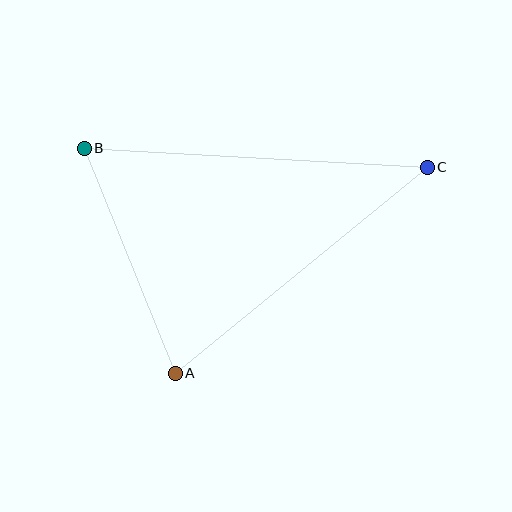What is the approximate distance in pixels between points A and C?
The distance between A and C is approximately 326 pixels.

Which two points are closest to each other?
Points A and B are closest to each other.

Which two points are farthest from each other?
Points B and C are farthest from each other.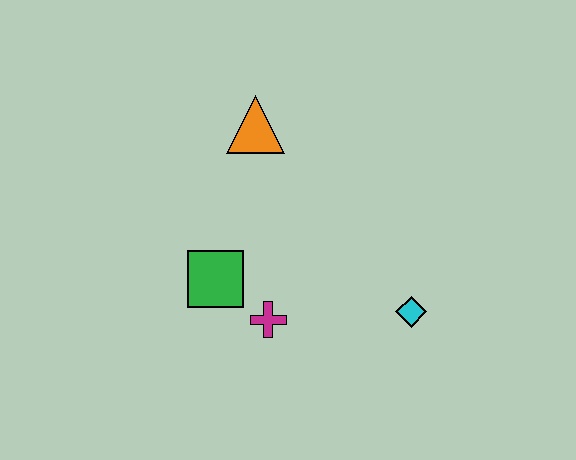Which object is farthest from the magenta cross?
The orange triangle is farthest from the magenta cross.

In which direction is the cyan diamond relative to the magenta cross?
The cyan diamond is to the right of the magenta cross.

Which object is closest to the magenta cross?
The green square is closest to the magenta cross.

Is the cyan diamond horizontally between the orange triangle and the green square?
No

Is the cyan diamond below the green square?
Yes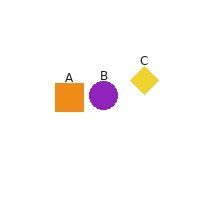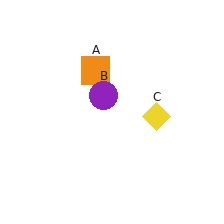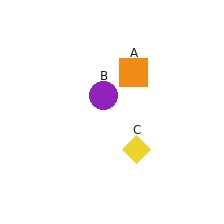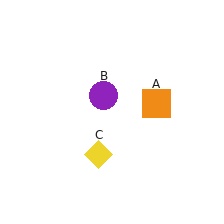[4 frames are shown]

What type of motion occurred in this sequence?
The orange square (object A), yellow diamond (object C) rotated clockwise around the center of the scene.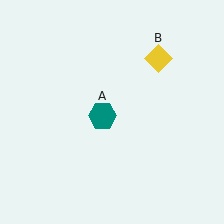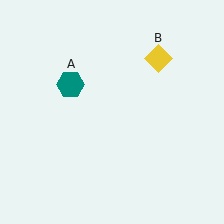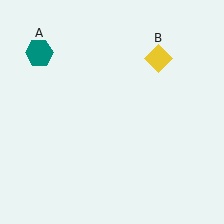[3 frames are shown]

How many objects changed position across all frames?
1 object changed position: teal hexagon (object A).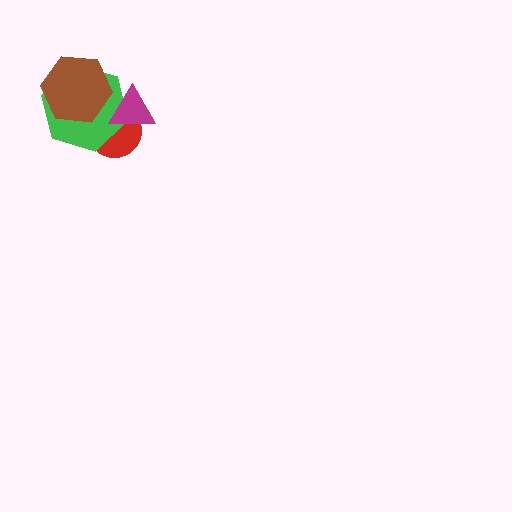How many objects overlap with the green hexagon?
3 objects overlap with the green hexagon.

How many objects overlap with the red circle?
3 objects overlap with the red circle.